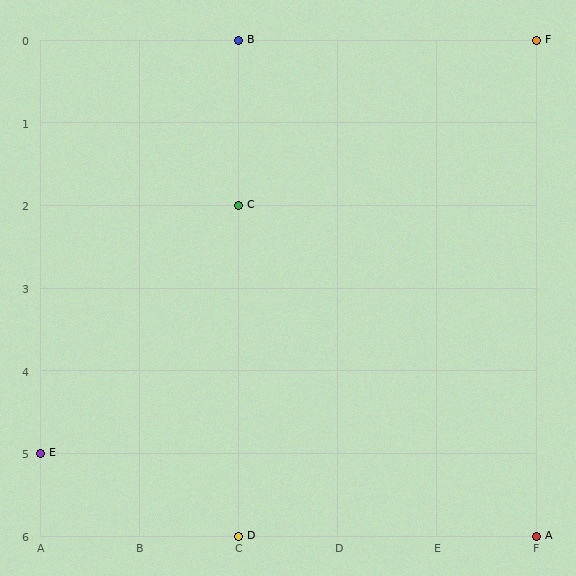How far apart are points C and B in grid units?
Points C and B are 2 rows apart.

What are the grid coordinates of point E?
Point E is at grid coordinates (A, 5).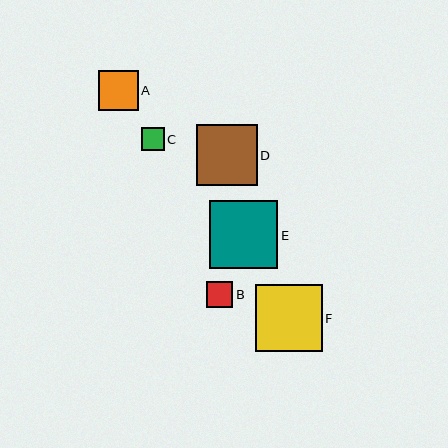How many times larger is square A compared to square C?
Square A is approximately 1.8 times the size of square C.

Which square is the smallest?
Square C is the smallest with a size of approximately 23 pixels.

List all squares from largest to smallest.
From largest to smallest: E, F, D, A, B, C.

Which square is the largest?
Square E is the largest with a size of approximately 68 pixels.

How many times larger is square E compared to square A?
Square E is approximately 1.7 times the size of square A.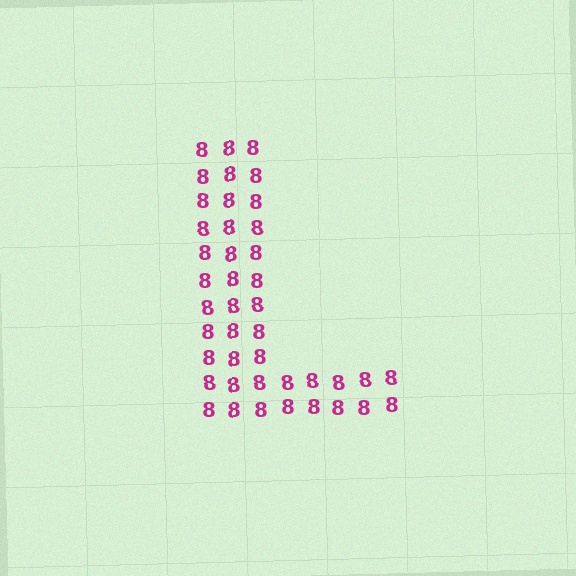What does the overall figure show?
The overall figure shows the letter L.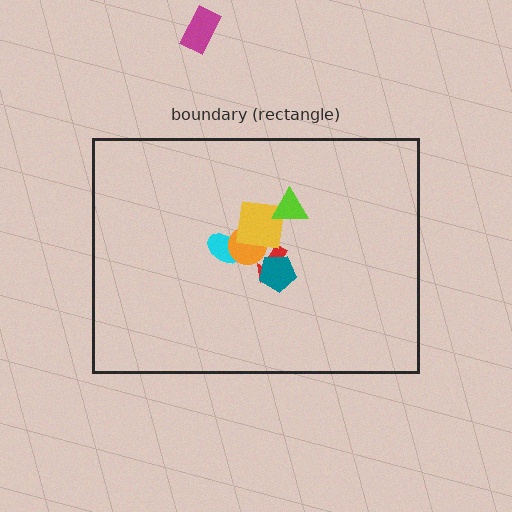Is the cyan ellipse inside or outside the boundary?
Inside.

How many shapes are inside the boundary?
6 inside, 1 outside.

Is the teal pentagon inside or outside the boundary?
Inside.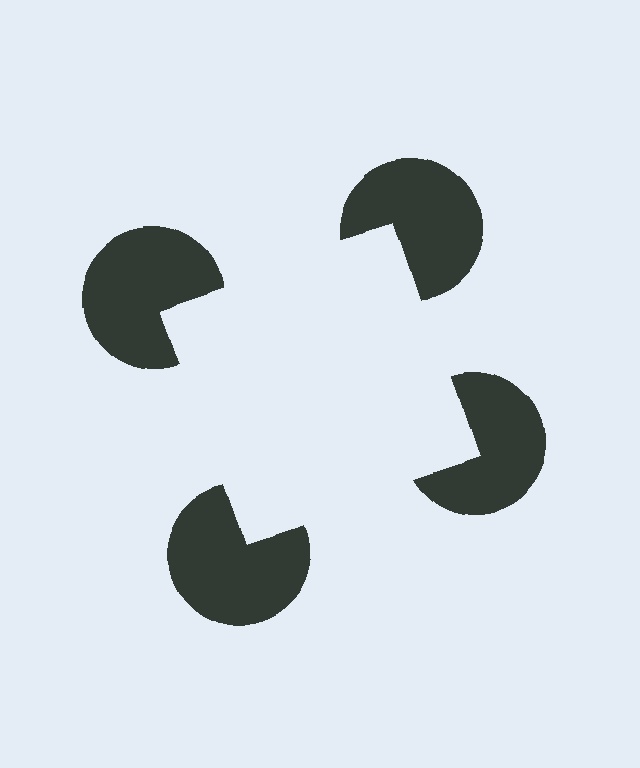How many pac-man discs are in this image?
There are 4 — one at each vertex of the illusory square.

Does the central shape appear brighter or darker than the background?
It typically appears slightly brighter than the background, even though no actual brightness change is drawn.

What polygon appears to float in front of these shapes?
An illusory square — its edges are inferred from the aligned wedge cuts in the pac-man discs, not physically drawn.